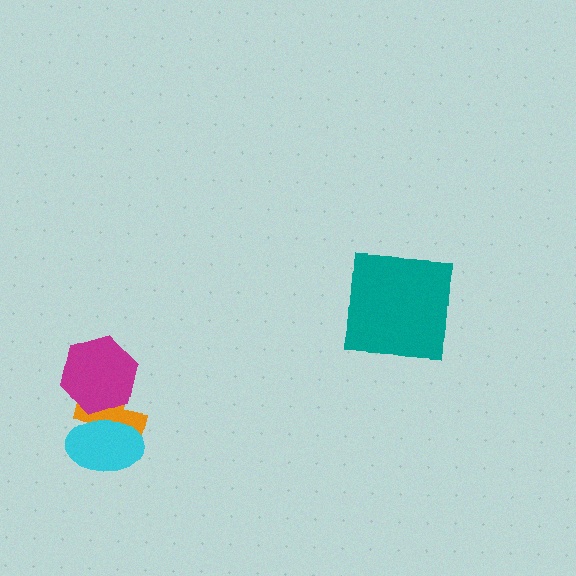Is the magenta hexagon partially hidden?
Yes, it is partially covered by another shape.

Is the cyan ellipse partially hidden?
No, no other shape covers it.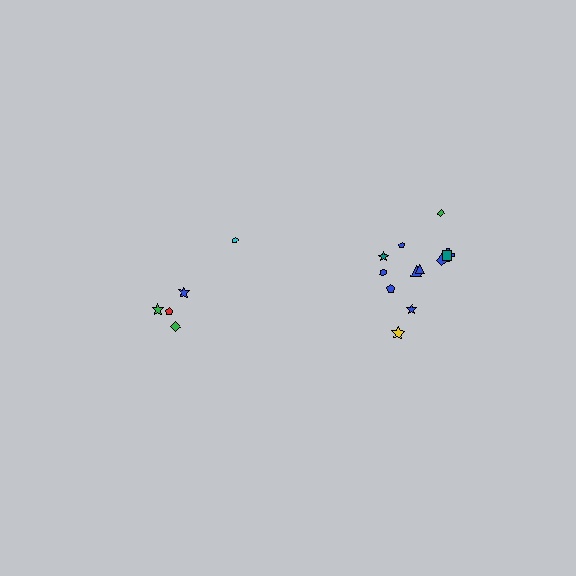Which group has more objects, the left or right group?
The right group.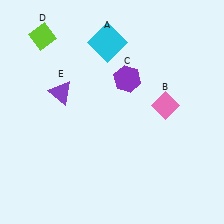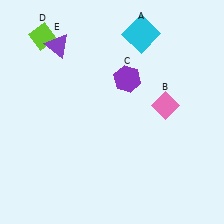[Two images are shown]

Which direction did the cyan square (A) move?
The cyan square (A) moved right.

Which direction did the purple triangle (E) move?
The purple triangle (E) moved up.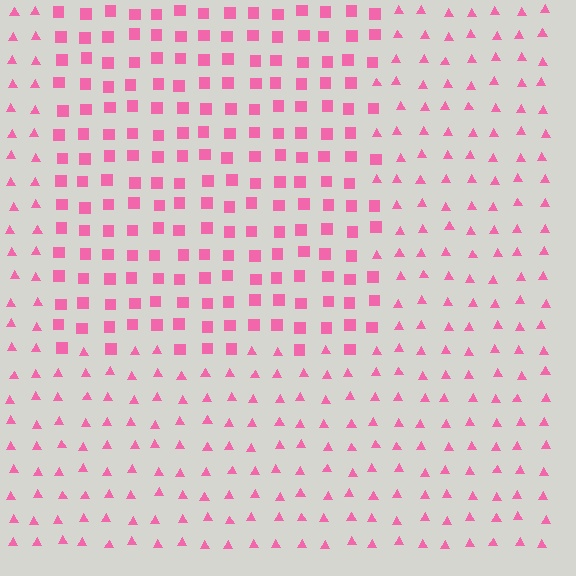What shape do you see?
I see a rectangle.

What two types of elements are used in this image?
The image uses squares inside the rectangle region and triangles outside it.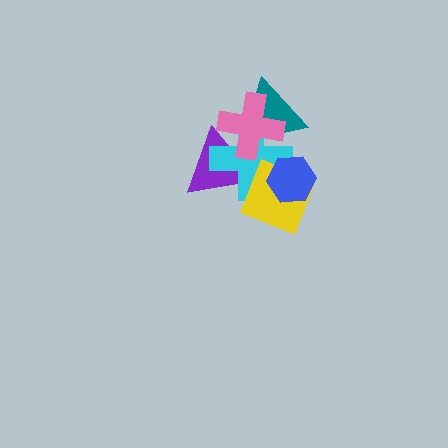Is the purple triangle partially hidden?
Yes, it is partially covered by another shape.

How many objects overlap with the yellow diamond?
3 objects overlap with the yellow diamond.